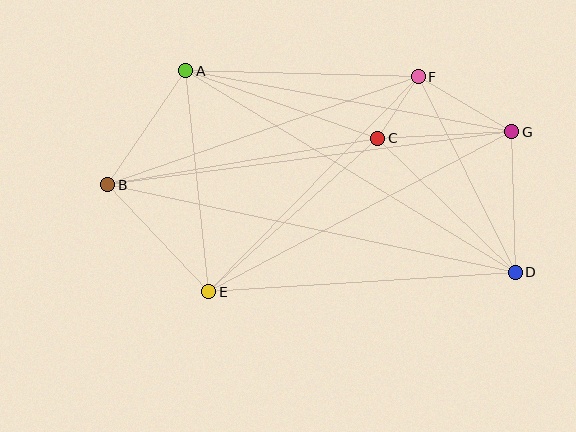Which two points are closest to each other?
Points C and F are closest to each other.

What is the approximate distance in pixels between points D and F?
The distance between D and F is approximately 218 pixels.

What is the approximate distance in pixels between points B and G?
The distance between B and G is approximately 408 pixels.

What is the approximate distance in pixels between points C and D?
The distance between C and D is approximately 192 pixels.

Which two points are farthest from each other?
Points B and D are farthest from each other.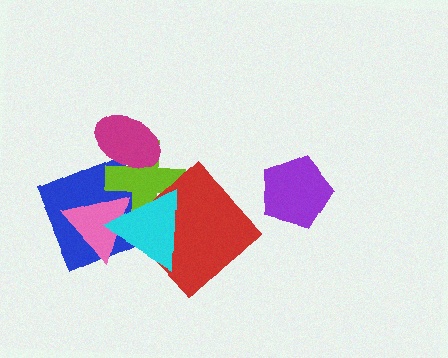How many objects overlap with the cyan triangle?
4 objects overlap with the cyan triangle.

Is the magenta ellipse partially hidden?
No, no other shape covers it.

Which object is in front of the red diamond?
The cyan triangle is in front of the red diamond.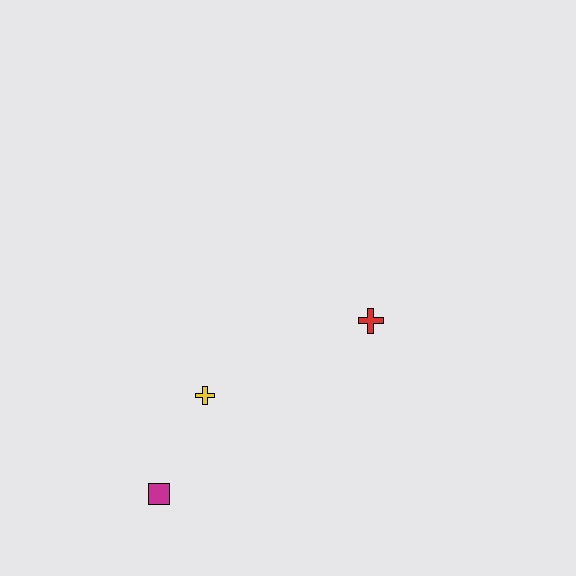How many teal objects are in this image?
There are no teal objects.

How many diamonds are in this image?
There are no diamonds.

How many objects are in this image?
There are 3 objects.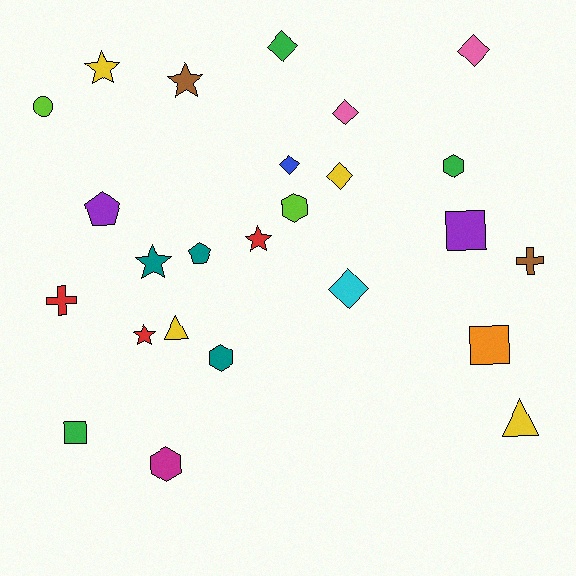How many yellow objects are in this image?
There are 4 yellow objects.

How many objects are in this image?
There are 25 objects.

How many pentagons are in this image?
There are 2 pentagons.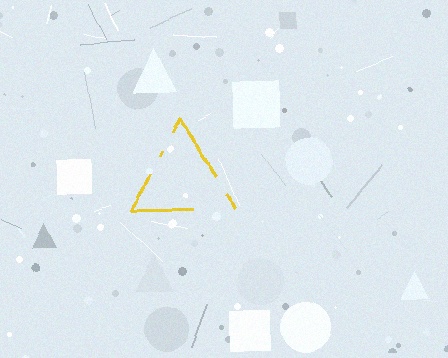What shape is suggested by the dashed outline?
The dashed outline suggests a triangle.